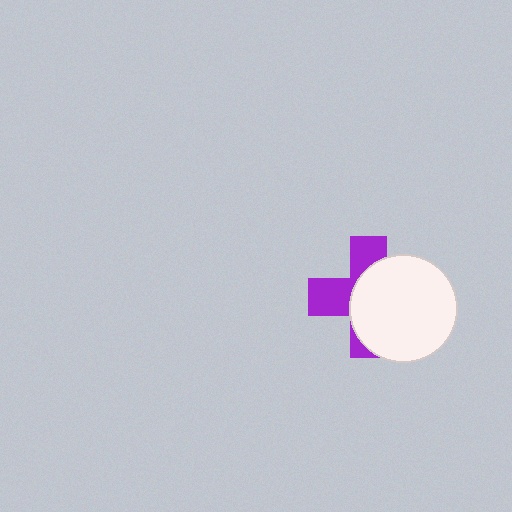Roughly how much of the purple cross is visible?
A small part of it is visible (roughly 42%).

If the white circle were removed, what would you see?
You would see the complete purple cross.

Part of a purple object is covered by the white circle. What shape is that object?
It is a cross.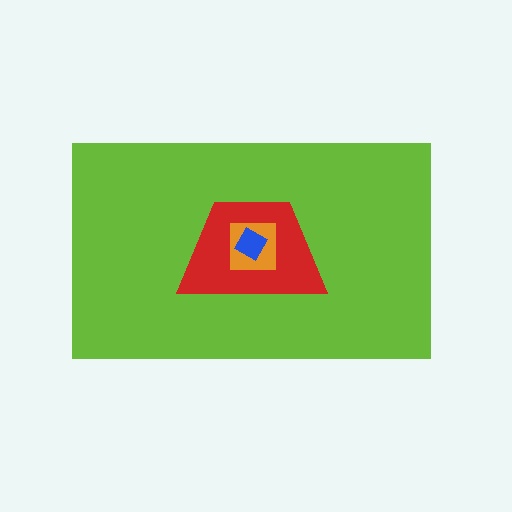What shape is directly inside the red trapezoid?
The orange square.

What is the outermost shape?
The lime rectangle.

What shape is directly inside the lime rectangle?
The red trapezoid.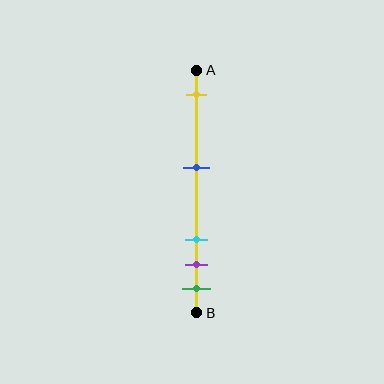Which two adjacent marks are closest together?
The purple and green marks are the closest adjacent pair.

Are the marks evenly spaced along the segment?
No, the marks are not evenly spaced.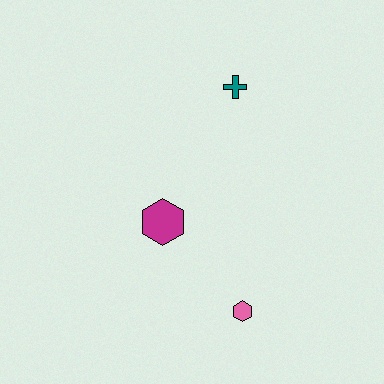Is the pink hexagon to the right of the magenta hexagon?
Yes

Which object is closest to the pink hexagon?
The magenta hexagon is closest to the pink hexagon.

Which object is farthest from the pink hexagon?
The teal cross is farthest from the pink hexagon.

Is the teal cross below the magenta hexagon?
No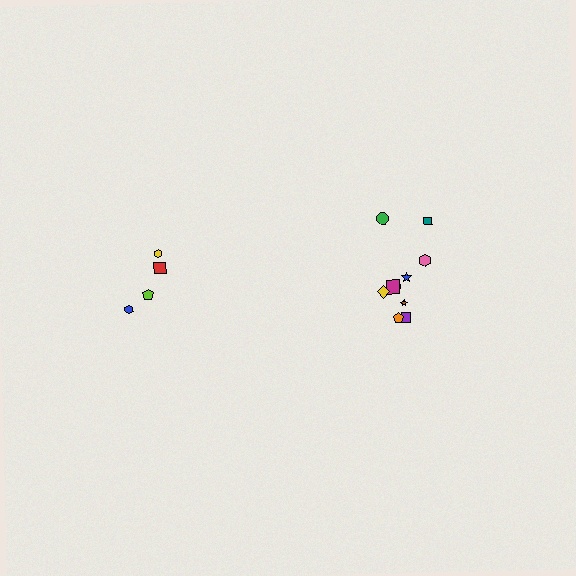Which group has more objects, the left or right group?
The right group.